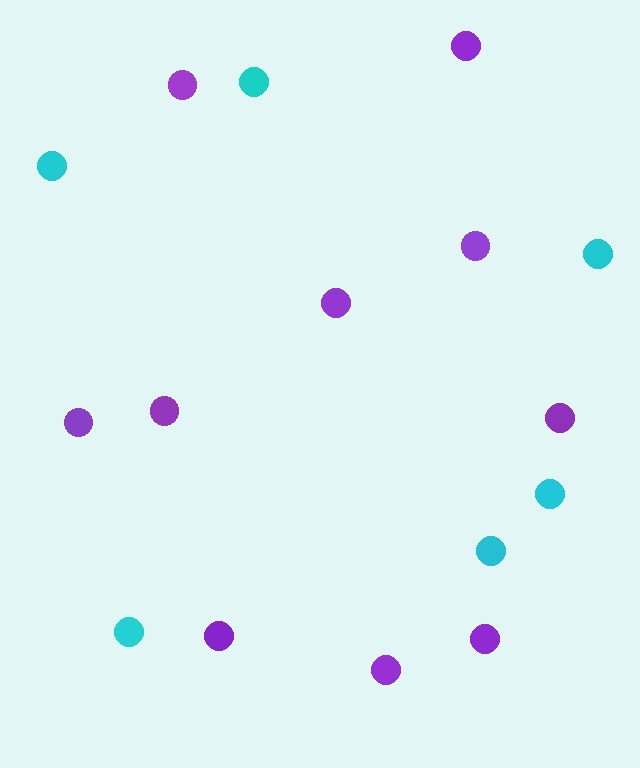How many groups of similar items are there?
There are 2 groups: one group of purple circles (10) and one group of cyan circles (6).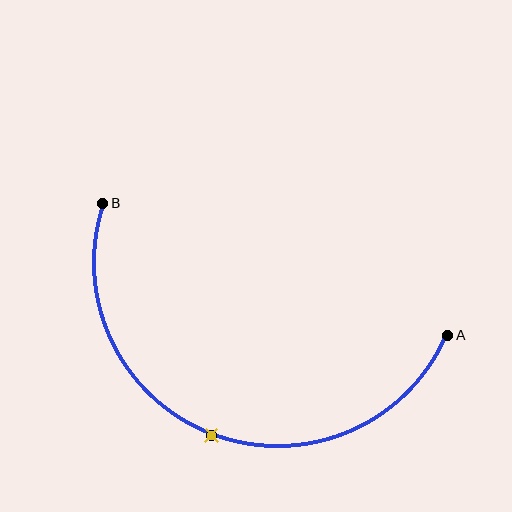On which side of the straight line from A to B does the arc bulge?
The arc bulges below the straight line connecting A and B.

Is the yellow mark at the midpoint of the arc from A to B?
Yes. The yellow mark lies on the arc at equal arc-length from both A and B — it is the arc midpoint.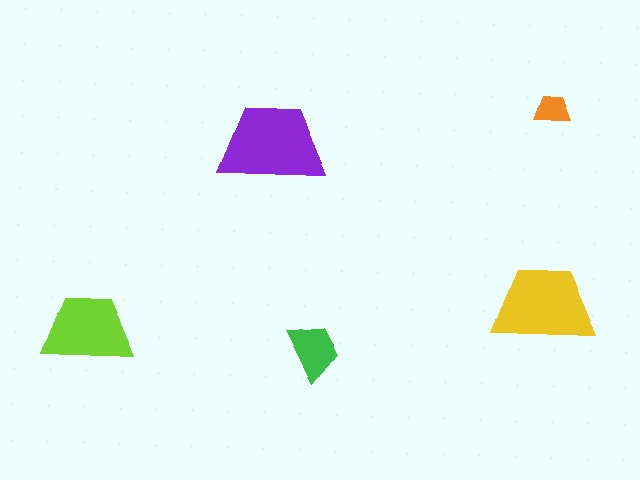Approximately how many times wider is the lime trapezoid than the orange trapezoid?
About 2.5 times wider.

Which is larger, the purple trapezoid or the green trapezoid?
The purple one.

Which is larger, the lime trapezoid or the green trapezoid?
The lime one.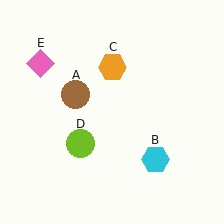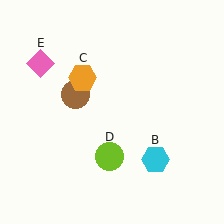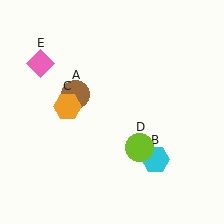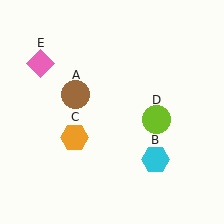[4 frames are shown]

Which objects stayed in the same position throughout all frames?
Brown circle (object A) and cyan hexagon (object B) and pink diamond (object E) remained stationary.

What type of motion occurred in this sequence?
The orange hexagon (object C), lime circle (object D) rotated counterclockwise around the center of the scene.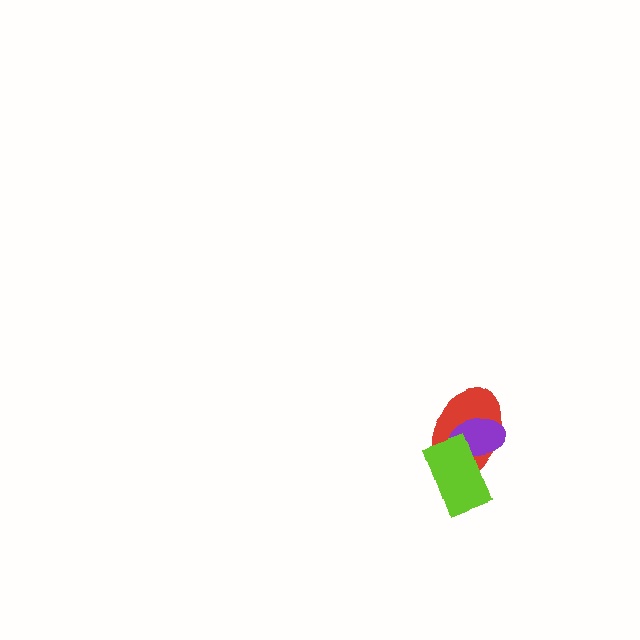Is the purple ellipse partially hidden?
Yes, it is partially covered by another shape.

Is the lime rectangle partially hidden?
No, no other shape covers it.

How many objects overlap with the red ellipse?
2 objects overlap with the red ellipse.